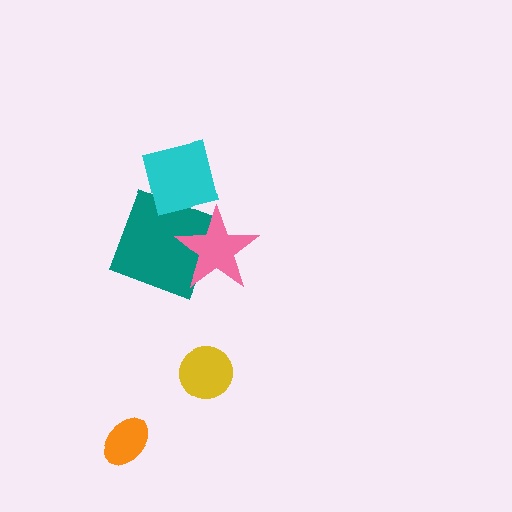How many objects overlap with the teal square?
1 object overlaps with the teal square.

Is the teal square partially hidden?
Yes, it is partially covered by another shape.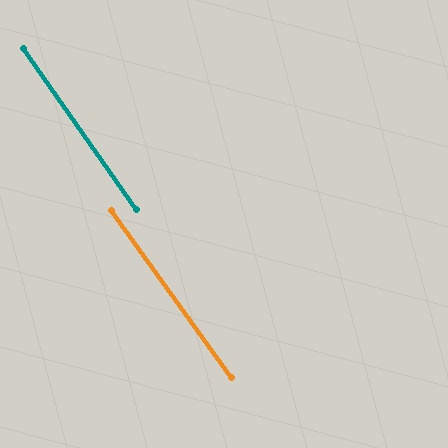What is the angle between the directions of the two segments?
Approximately 1 degree.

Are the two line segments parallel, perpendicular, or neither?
Parallel — their directions differ by only 0.6°.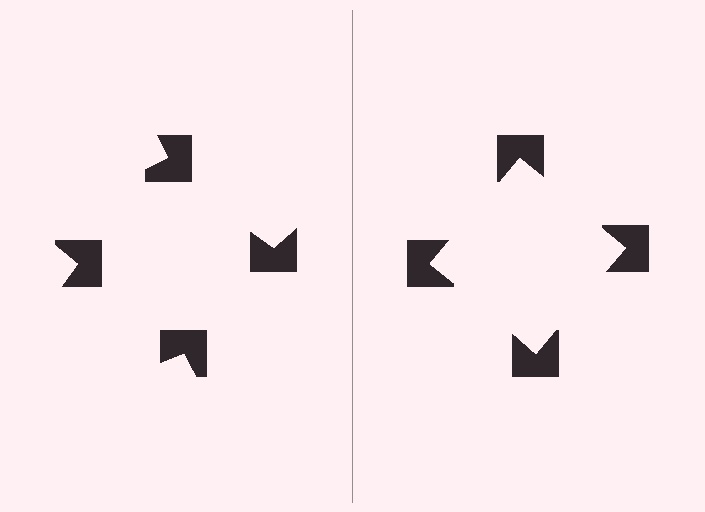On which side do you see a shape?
An illusory square appears on the right side. On the left side the wedge cuts are rotated, so no coherent shape forms.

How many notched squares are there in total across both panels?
8 — 4 on each side.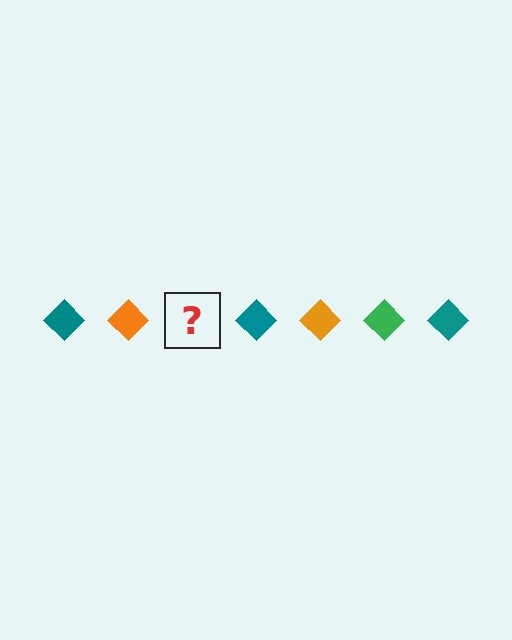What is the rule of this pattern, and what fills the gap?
The rule is that the pattern cycles through teal, orange, green diamonds. The gap should be filled with a green diamond.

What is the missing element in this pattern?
The missing element is a green diamond.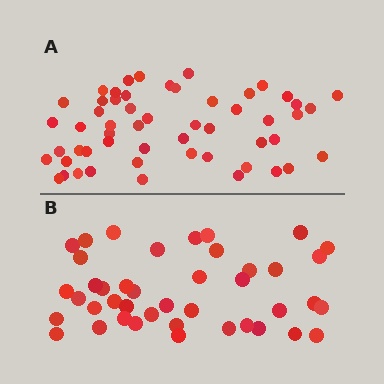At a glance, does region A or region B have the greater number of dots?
Region A (the top region) has more dots.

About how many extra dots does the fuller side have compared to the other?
Region A has roughly 12 or so more dots than region B.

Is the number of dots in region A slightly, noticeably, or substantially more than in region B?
Region A has noticeably more, but not dramatically so. The ratio is roughly 1.3 to 1.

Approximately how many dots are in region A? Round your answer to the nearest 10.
About 50 dots. (The exact count is 54, which rounds to 50.)